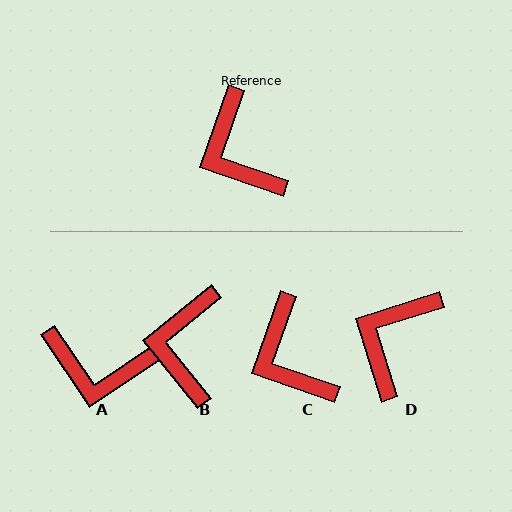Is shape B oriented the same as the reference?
No, it is off by about 32 degrees.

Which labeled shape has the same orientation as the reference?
C.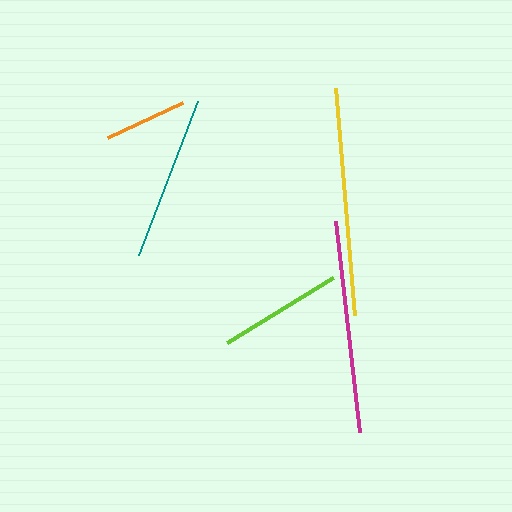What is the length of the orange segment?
The orange segment is approximately 83 pixels long.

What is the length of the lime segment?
The lime segment is approximately 125 pixels long.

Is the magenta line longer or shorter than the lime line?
The magenta line is longer than the lime line.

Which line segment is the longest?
The yellow line is the longest at approximately 227 pixels.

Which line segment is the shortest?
The orange line is the shortest at approximately 83 pixels.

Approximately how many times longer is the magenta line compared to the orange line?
The magenta line is approximately 2.6 times the length of the orange line.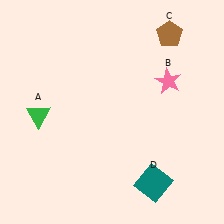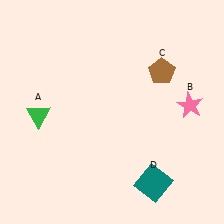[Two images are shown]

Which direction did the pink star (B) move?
The pink star (B) moved down.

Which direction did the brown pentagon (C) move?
The brown pentagon (C) moved down.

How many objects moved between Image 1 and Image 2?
2 objects moved between the two images.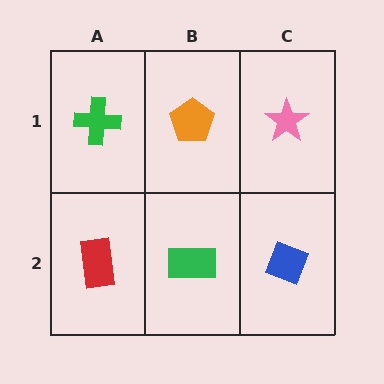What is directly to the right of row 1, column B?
A pink star.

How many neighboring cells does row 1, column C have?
2.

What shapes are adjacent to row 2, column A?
A green cross (row 1, column A), a green rectangle (row 2, column B).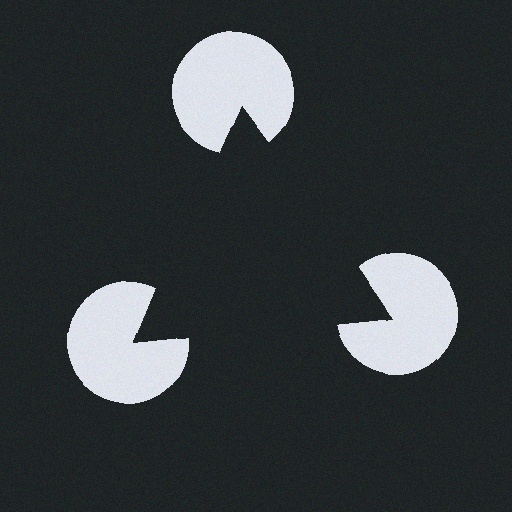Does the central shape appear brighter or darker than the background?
It typically appears slightly darker than the background, even though no actual brightness change is drawn.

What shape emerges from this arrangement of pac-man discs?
An illusory triangle — its edges are inferred from the aligned wedge cuts in the pac-man discs, not physically drawn.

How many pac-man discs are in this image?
There are 3 — one at each vertex of the illusory triangle.